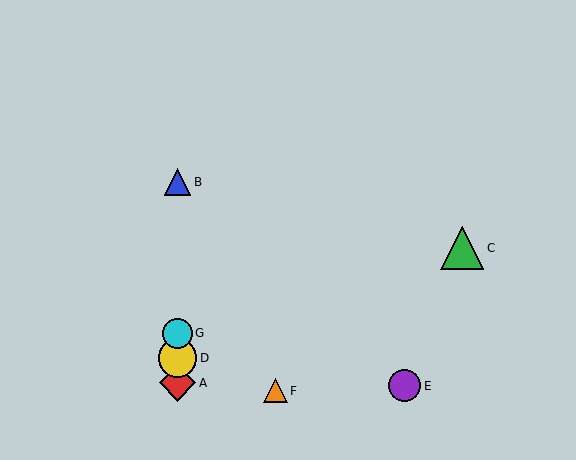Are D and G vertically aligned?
Yes, both are at x≈177.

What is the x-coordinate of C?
Object C is at x≈462.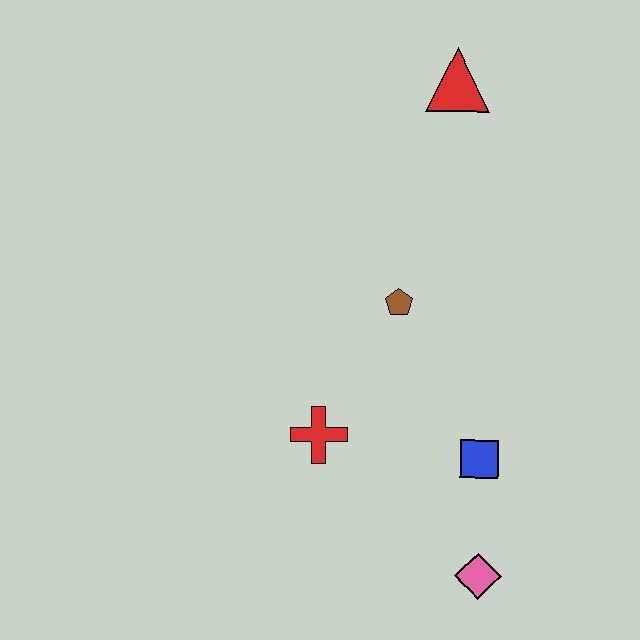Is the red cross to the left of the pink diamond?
Yes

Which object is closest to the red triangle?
The brown pentagon is closest to the red triangle.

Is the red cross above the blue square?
Yes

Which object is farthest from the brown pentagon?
The pink diamond is farthest from the brown pentagon.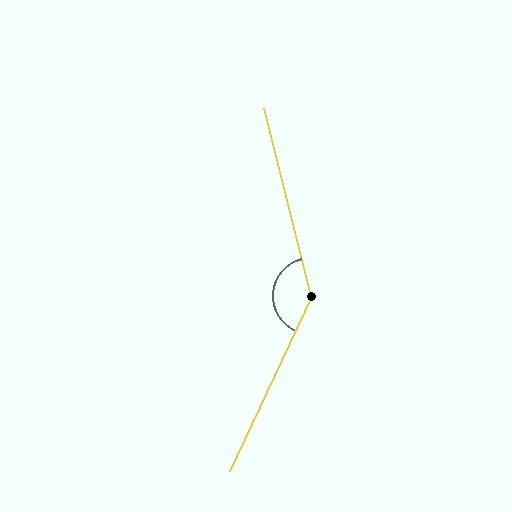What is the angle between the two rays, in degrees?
Approximately 141 degrees.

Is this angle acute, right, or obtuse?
It is obtuse.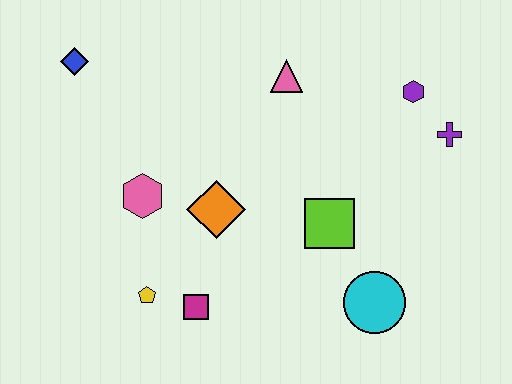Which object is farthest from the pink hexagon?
The purple cross is farthest from the pink hexagon.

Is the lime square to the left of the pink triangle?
No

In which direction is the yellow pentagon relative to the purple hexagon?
The yellow pentagon is to the left of the purple hexagon.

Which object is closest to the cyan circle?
The lime square is closest to the cyan circle.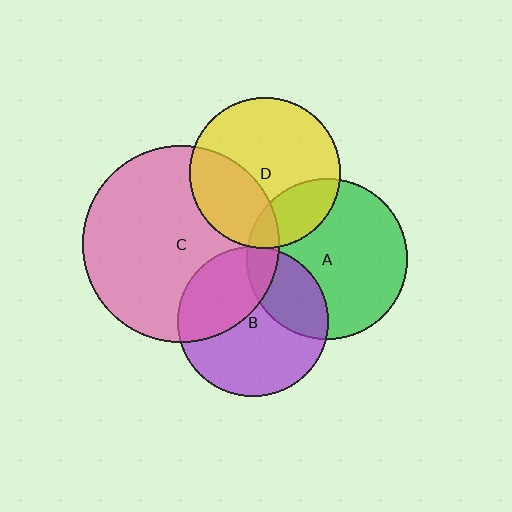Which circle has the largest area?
Circle C (pink).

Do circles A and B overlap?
Yes.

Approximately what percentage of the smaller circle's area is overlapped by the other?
Approximately 30%.